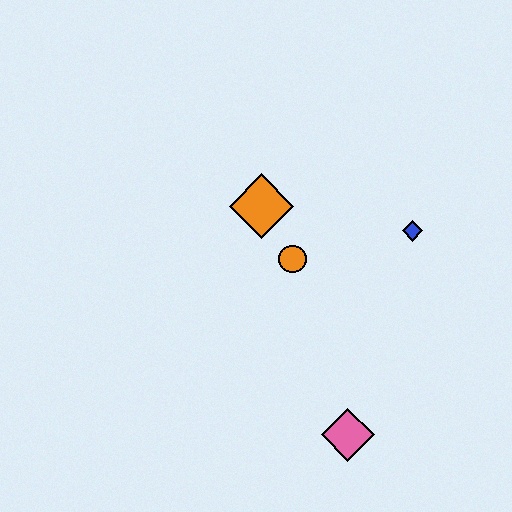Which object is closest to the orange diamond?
The orange circle is closest to the orange diamond.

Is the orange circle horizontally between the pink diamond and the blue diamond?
No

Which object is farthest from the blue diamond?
The pink diamond is farthest from the blue diamond.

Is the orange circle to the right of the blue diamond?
No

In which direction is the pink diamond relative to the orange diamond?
The pink diamond is below the orange diamond.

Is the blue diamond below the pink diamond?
No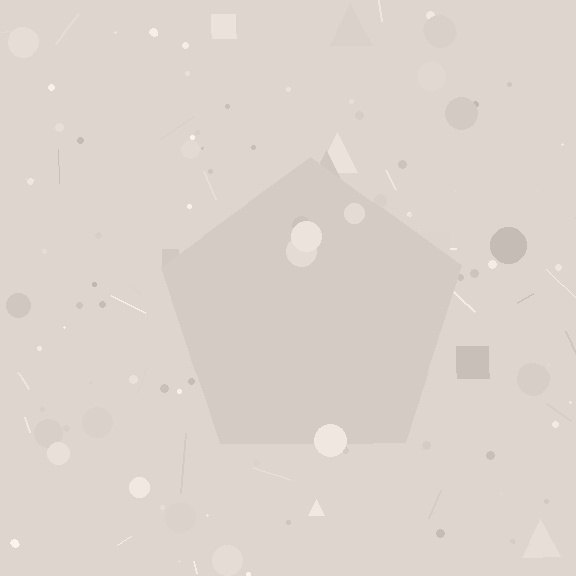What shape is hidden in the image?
A pentagon is hidden in the image.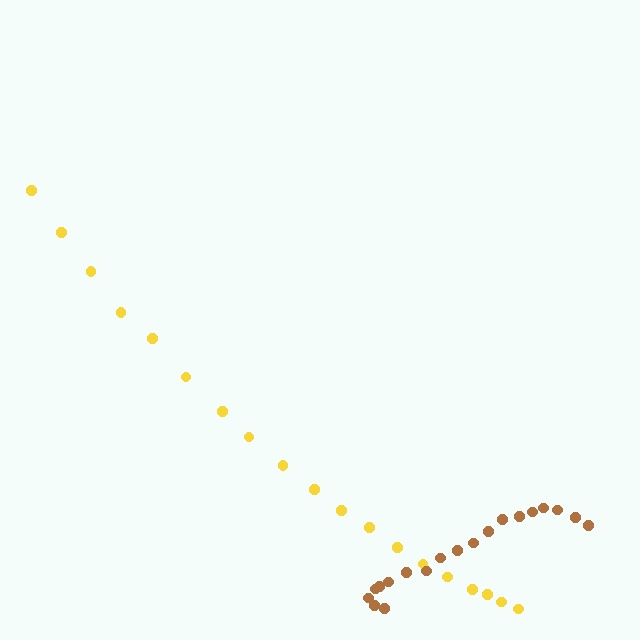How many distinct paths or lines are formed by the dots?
There are 2 distinct paths.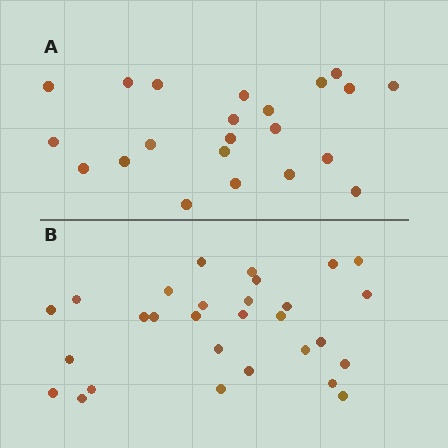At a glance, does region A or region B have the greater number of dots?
Region B (the bottom region) has more dots.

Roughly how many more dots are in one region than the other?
Region B has roughly 8 or so more dots than region A.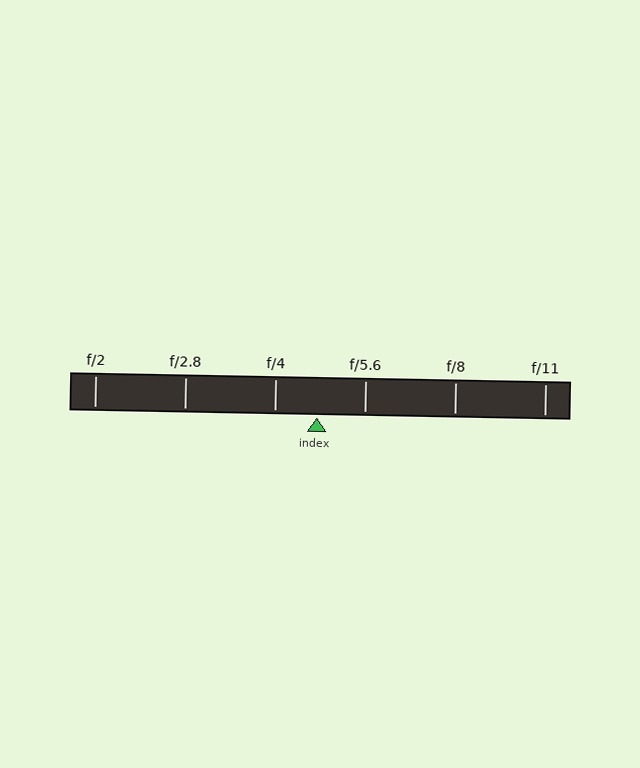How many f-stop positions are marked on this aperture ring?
There are 6 f-stop positions marked.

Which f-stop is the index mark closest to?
The index mark is closest to f/4.